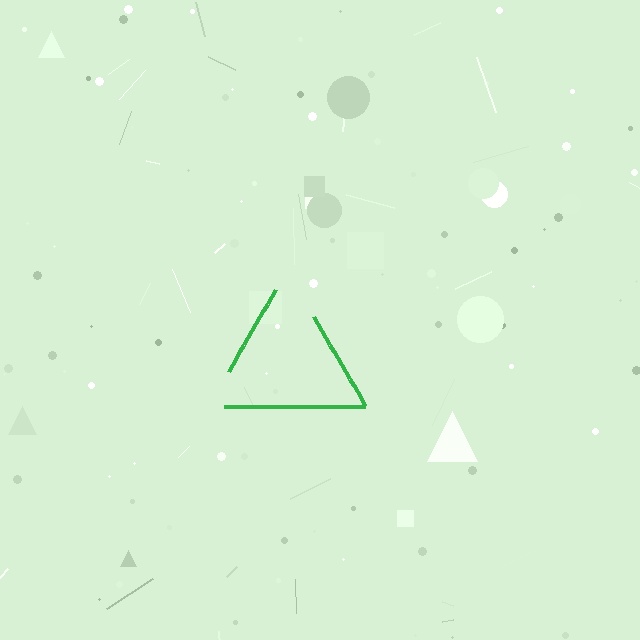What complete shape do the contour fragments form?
The contour fragments form a triangle.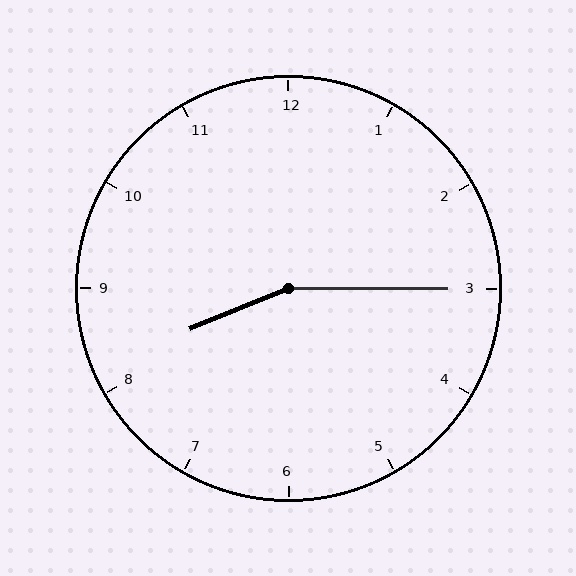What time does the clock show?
8:15.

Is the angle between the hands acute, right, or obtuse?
It is obtuse.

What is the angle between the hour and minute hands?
Approximately 158 degrees.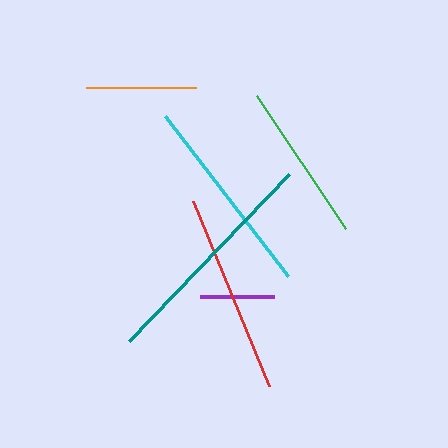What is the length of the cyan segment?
The cyan segment is approximately 202 pixels long.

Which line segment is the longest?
The teal line is the longest at approximately 232 pixels.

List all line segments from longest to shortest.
From longest to shortest: teal, cyan, red, green, orange, purple.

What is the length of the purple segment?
The purple segment is approximately 74 pixels long.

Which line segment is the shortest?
The purple line is the shortest at approximately 74 pixels.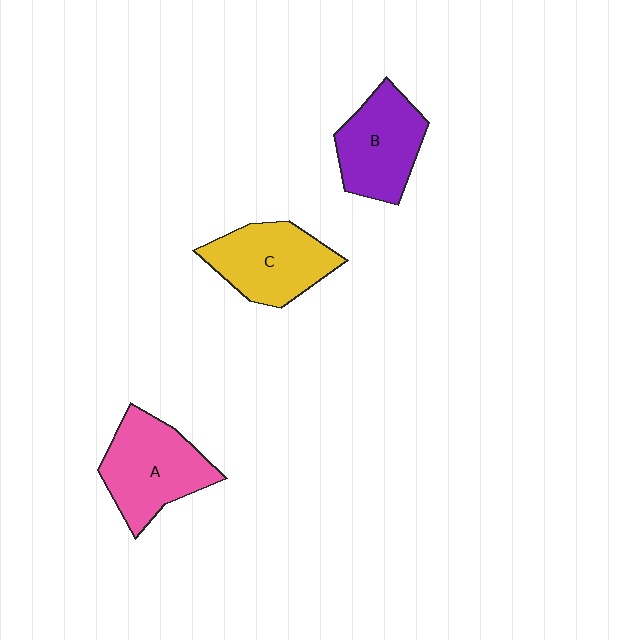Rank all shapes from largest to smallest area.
From largest to smallest: A (pink), C (yellow), B (purple).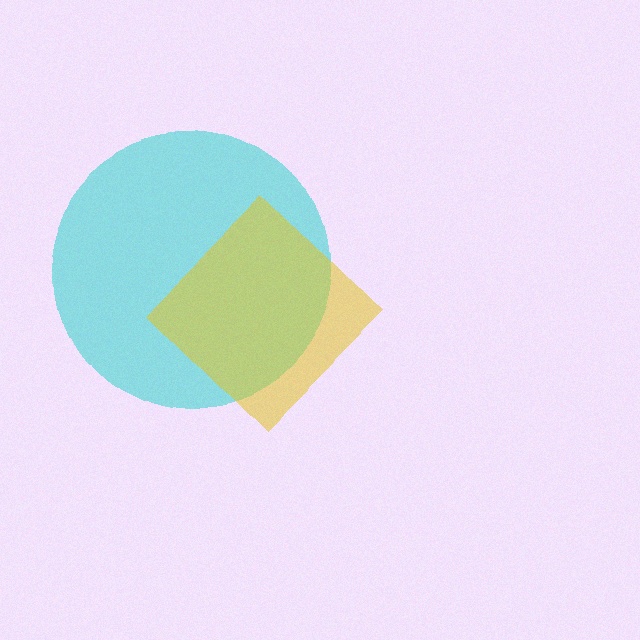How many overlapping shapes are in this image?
There are 2 overlapping shapes in the image.